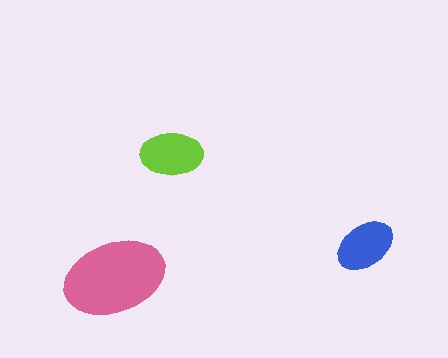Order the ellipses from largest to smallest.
the pink one, the lime one, the blue one.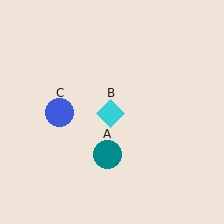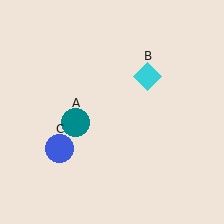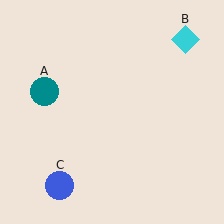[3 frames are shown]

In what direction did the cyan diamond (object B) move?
The cyan diamond (object B) moved up and to the right.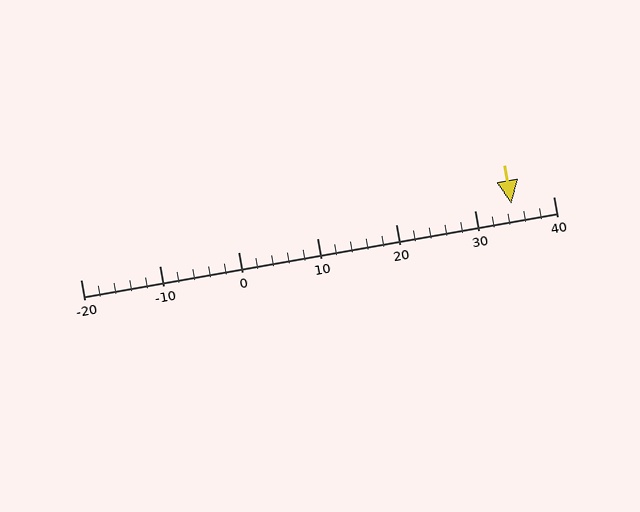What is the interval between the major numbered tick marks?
The major tick marks are spaced 10 units apart.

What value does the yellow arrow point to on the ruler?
The yellow arrow points to approximately 35.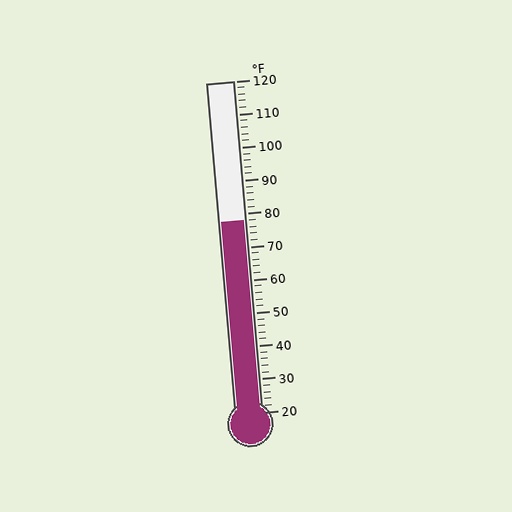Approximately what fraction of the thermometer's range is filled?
The thermometer is filled to approximately 60% of its range.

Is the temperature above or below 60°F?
The temperature is above 60°F.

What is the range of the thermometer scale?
The thermometer scale ranges from 20°F to 120°F.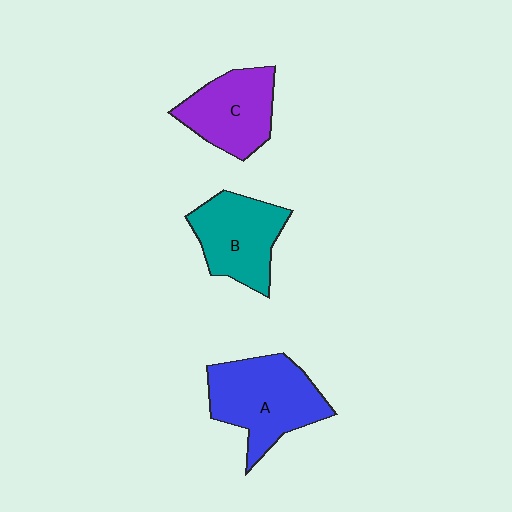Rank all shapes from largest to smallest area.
From largest to smallest: A (blue), B (teal), C (purple).